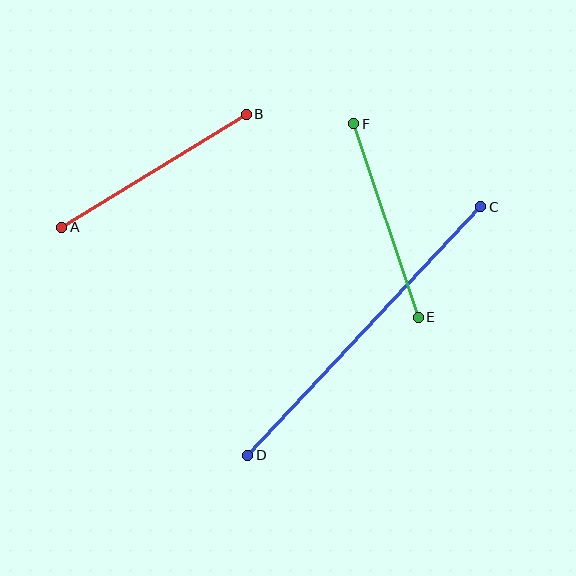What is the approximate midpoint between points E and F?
The midpoint is at approximately (386, 221) pixels.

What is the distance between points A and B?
The distance is approximately 216 pixels.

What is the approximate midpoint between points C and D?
The midpoint is at approximately (364, 331) pixels.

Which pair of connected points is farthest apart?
Points C and D are farthest apart.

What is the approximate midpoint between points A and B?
The midpoint is at approximately (154, 171) pixels.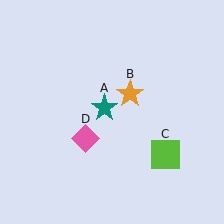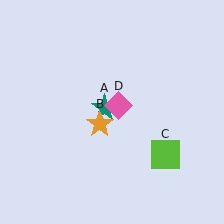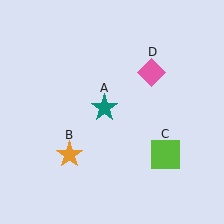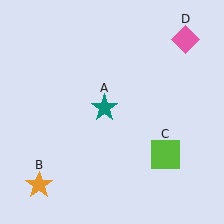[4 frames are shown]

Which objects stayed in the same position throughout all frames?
Teal star (object A) and lime square (object C) remained stationary.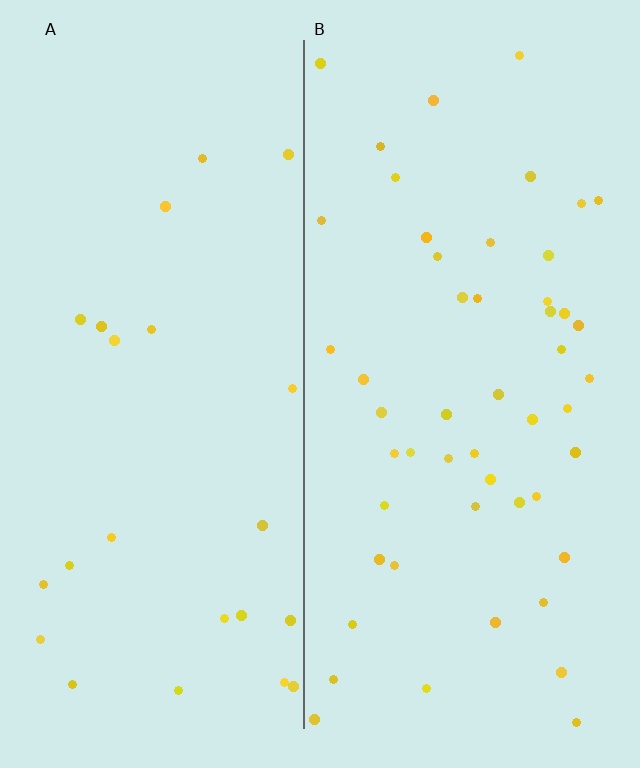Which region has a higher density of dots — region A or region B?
B (the right).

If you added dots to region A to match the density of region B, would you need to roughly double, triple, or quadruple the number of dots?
Approximately double.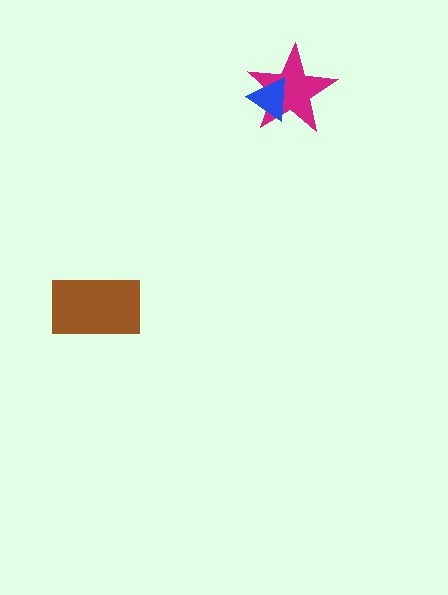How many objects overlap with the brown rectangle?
0 objects overlap with the brown rectangle.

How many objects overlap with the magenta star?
1 object overlaps with the magenta star.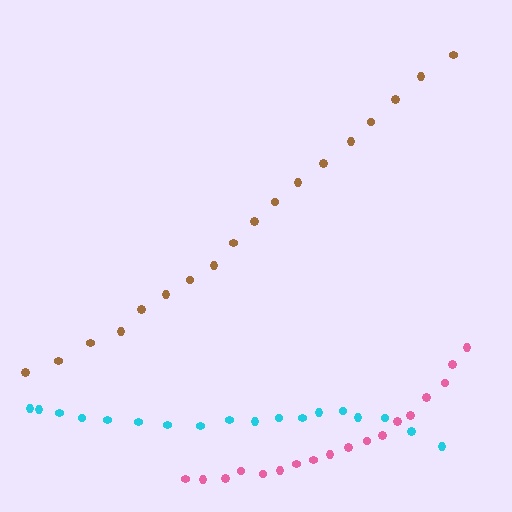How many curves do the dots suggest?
There are 3 distinct paths.